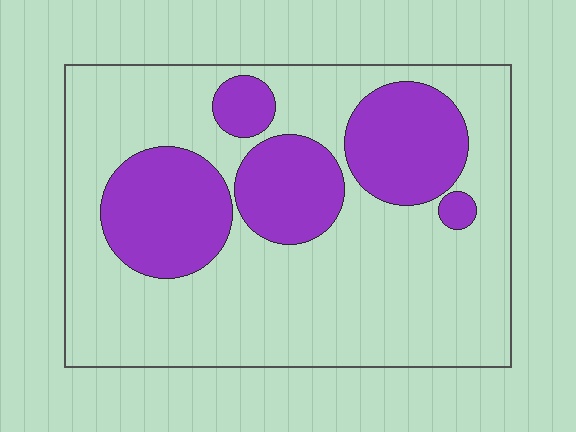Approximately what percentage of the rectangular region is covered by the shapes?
Approximately 30%.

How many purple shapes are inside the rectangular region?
5.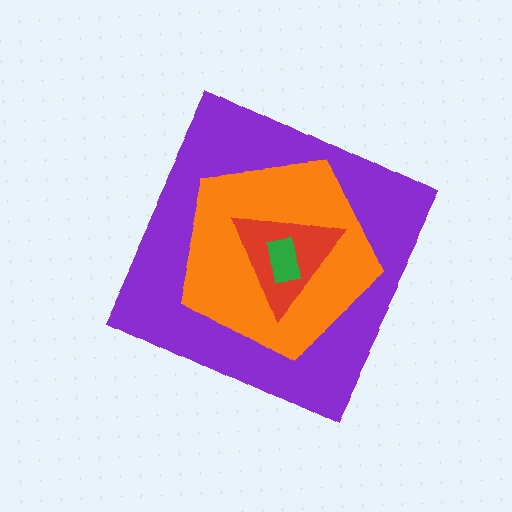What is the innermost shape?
The green rectangle.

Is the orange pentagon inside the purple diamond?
Yes.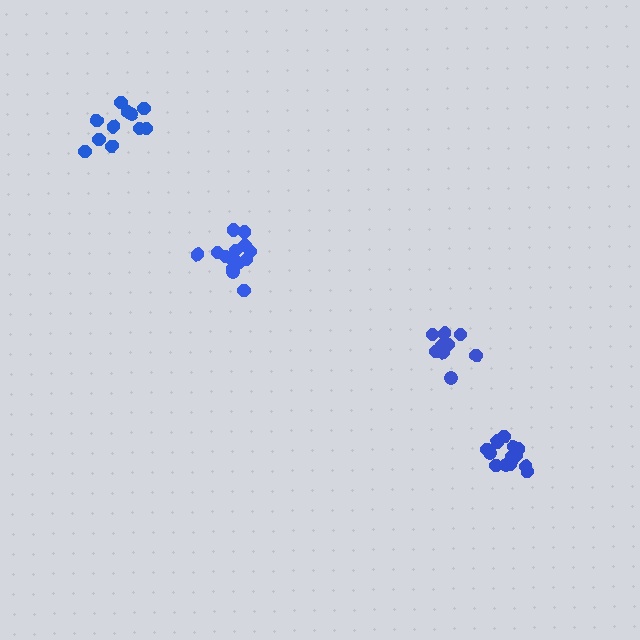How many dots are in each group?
Group 1: 15 dots, Group 2: 10 dots, Group 3: 11 dots, Group 4: 15 dots (51 total).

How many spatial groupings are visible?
There are 4 spatial groupings.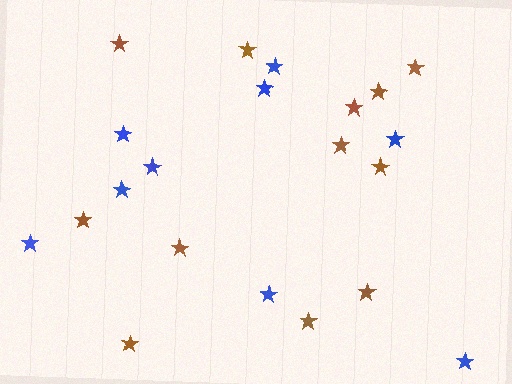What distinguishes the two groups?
There are 2 groups: one group of brown stars (12) and one group of blue stars (9).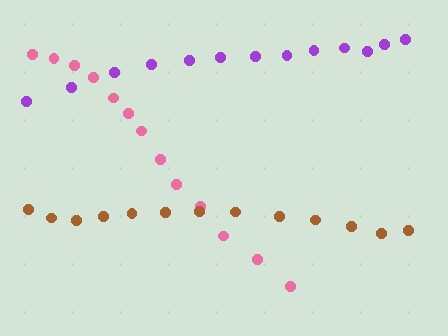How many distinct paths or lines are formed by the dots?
There are 3 distinct paths.